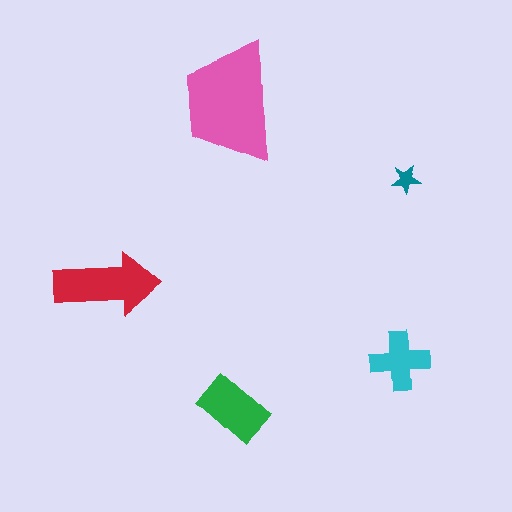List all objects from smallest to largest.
The teal star, the cyan cross, the green rectangle, the red arrow, the pink trapezoid.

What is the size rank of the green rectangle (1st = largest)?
3rd.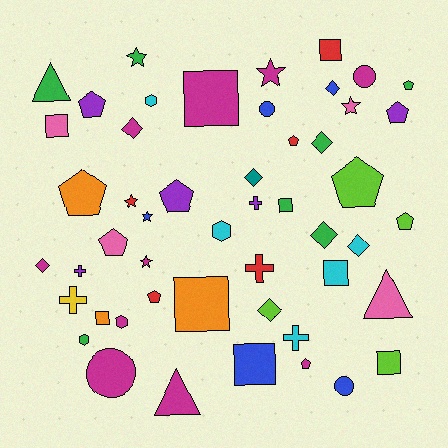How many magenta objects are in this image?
There are 10 magenta objects.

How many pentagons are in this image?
There are 11 pentagons.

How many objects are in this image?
There are 50 objects.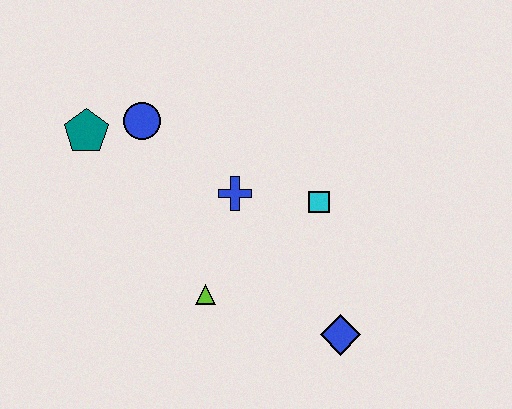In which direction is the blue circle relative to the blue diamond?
The blue circle is above the blue diamond.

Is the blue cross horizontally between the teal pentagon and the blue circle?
No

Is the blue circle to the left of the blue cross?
Yes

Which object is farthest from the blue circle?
The blue diamond is farthest from the blue circle.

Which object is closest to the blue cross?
The cyan square is closest to the blue cross.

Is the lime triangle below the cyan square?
Yes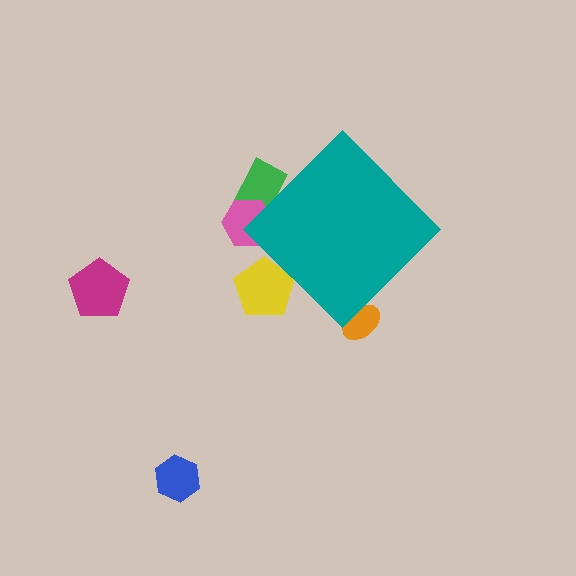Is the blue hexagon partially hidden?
No, the blue hexagon is fully visible.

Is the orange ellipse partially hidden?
Yes, the orange ellipse is partially hidden behind the teal diamond.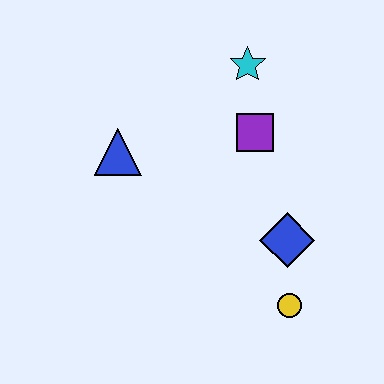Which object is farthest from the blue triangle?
The yellow circle is farthest from the blue triangle.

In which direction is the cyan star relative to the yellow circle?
The cyan star is above the yellow circle.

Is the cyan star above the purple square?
Yes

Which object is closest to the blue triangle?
The purple square is closest to the blue triangle.